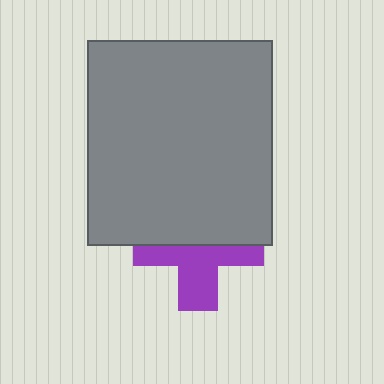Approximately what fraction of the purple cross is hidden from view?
Roughly 50% of the purple cross is hidden behind the gray rectangle.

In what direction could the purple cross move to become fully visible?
The purple cross could move down. That would shift it out from behind the gray rectangle entirely.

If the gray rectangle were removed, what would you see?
You would see the complete purple cross.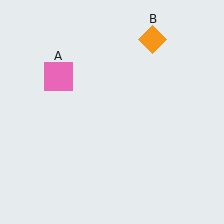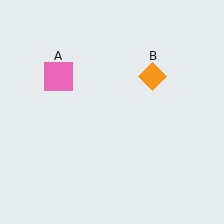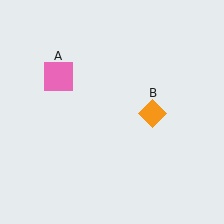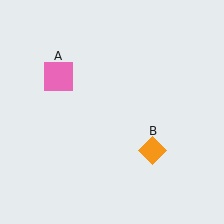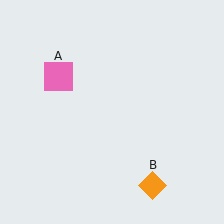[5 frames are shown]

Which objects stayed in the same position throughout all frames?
Pink square (object A) remained stationary.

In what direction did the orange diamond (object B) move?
The orange diamond (object B) moved down.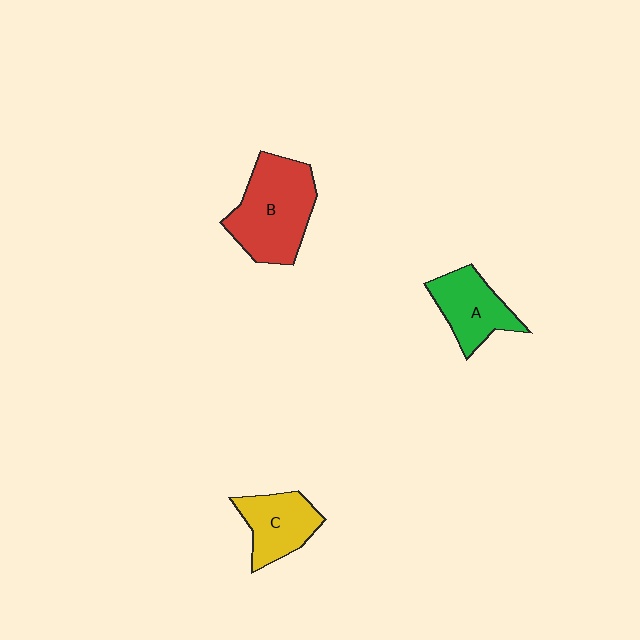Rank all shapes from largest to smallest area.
From largest to smallest: B (red), A (green), C (yellow).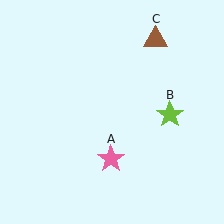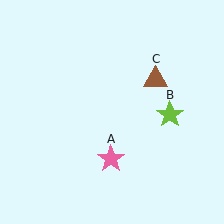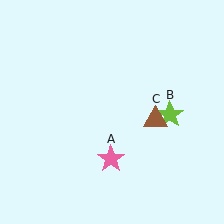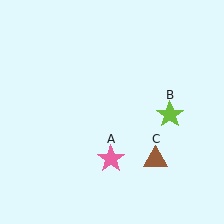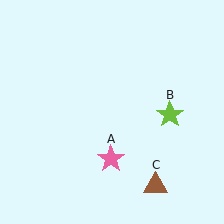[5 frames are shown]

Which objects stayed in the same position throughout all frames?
Pink star (object A) and lime star (object B) remained stationary.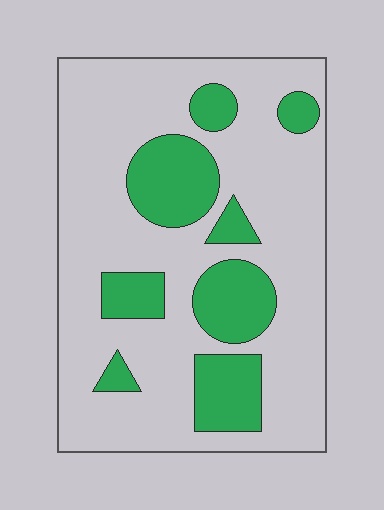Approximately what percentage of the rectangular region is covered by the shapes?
Approximately 25%.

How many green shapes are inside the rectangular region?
8.